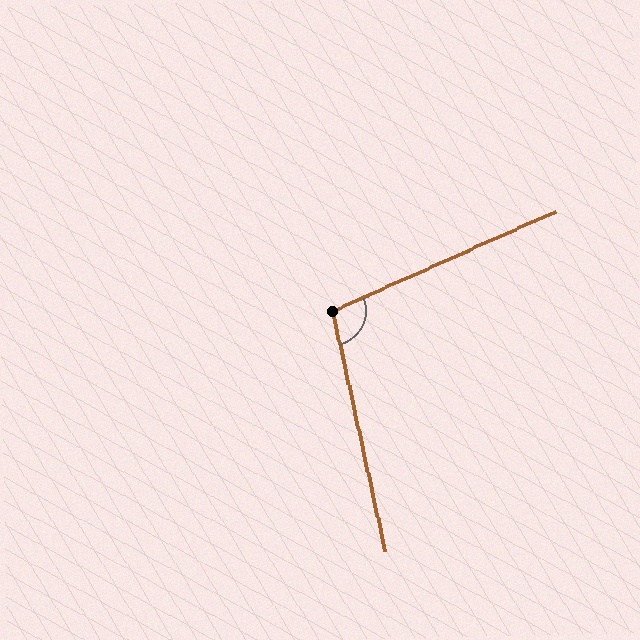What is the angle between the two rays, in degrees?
Approximately 102 degrees.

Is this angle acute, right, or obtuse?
It is obtuse.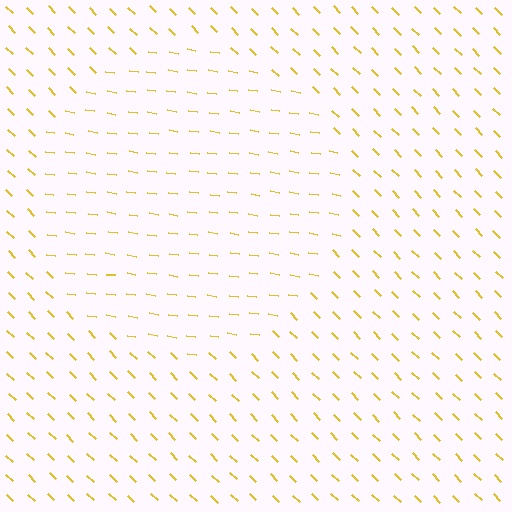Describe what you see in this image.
The image is filled with small yellow line segments. A circle region in the image has lines oriented differently from the surrounding lines, creating a visible texture boundary.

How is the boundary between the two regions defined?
The boundary is defined purely by a change in line orientation (approximately 36 degrees difference). All lines are the same color and thickness.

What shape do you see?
I see a circle.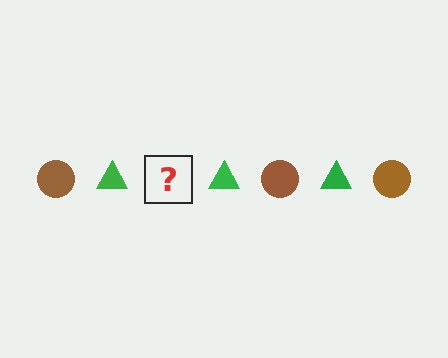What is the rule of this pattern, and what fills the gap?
The rule is that the pattern alternates between brown circle and green triangle. The gap should be filled with a brown circle.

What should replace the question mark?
The question mark should be replaced with a brown circle.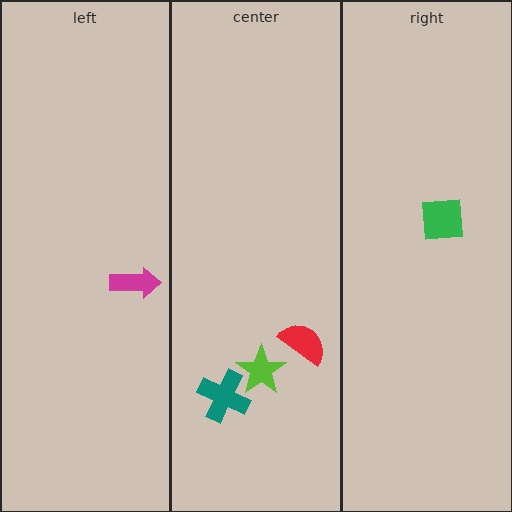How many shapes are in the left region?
1.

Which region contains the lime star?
The center region.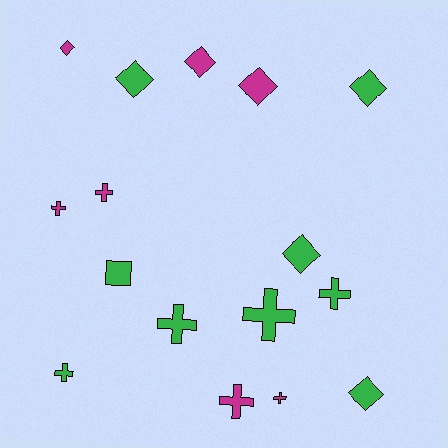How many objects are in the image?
There are 16 objects.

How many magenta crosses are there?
There are 4 magenta crosses.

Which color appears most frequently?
Green, with 9 objects.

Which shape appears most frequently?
Cross, with 8 objects.